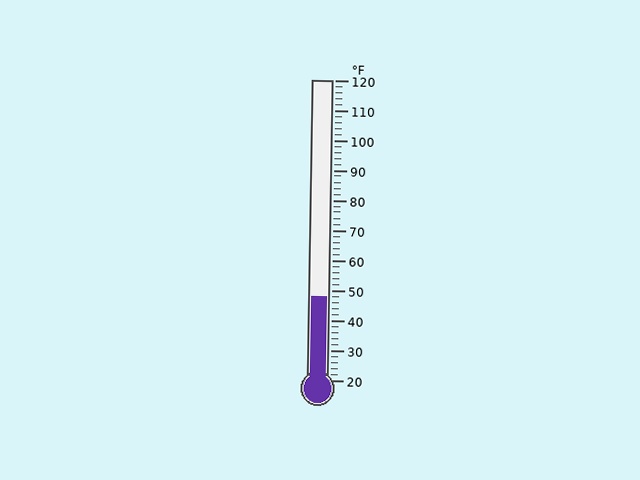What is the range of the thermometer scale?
The thermometer scale ranges from 20°F to 120°F.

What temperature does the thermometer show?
The thermometer shows approximately 48°F.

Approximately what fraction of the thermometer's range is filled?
The thermometer is filled to approximately 30% of its range.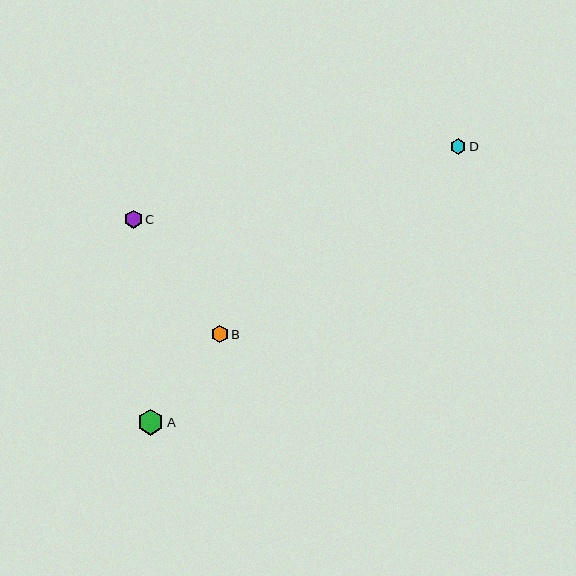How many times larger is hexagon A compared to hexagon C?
Hexagon A is approximately 1.5 times the size of hexagon C.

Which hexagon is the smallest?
Hexagon D is the smallest with a size of approximately 15 pixels.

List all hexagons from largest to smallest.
From largest to smallest: A, C, B, D.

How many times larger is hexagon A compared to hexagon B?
Hexagon A is approximately 1.5 times the size of hexagon B.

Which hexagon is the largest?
Hexagon A is the largest with a size of approximately 26 pixels.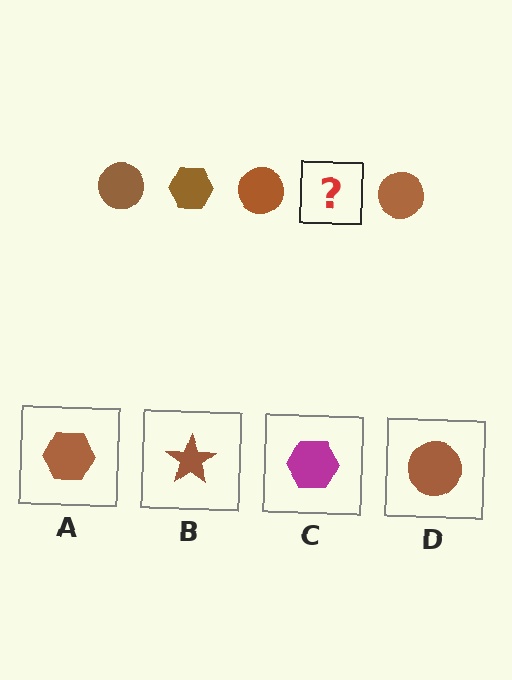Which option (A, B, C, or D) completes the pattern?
A.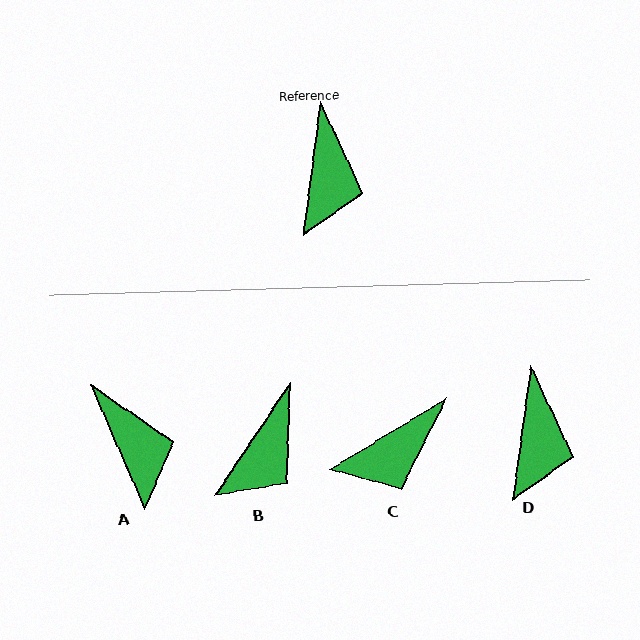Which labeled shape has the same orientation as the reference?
D.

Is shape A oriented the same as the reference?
No, it is off by about 31 degrees.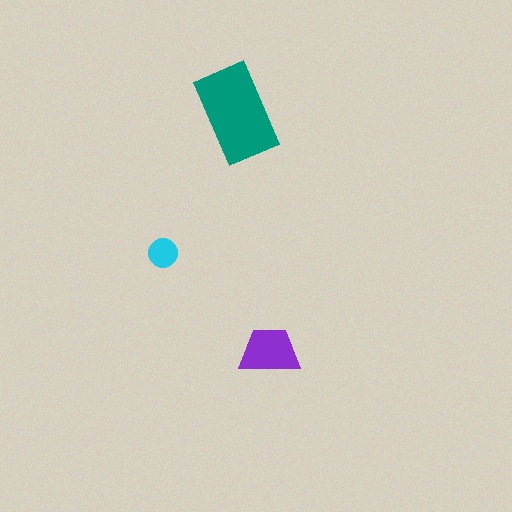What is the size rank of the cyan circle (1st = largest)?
3rd.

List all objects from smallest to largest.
The cyan circle, the purple trapezoid, the teal rectangle.